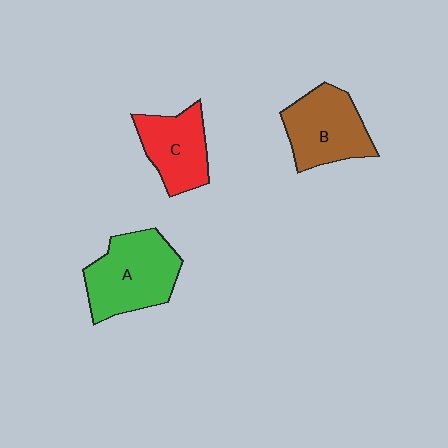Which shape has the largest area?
Shape A (green).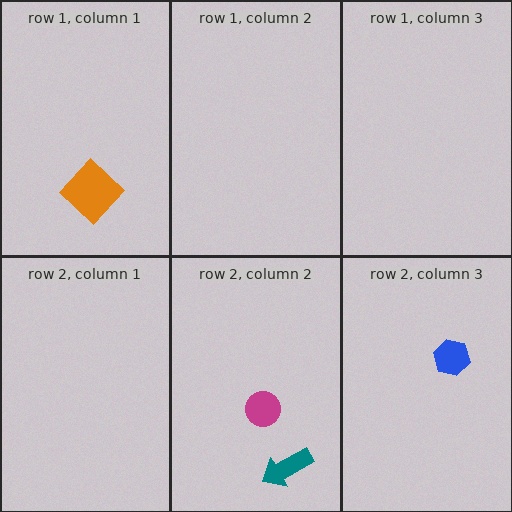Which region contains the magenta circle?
The row 2, column 2 region.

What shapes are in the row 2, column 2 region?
The magenta circle, the teal arrow.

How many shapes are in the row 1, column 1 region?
1.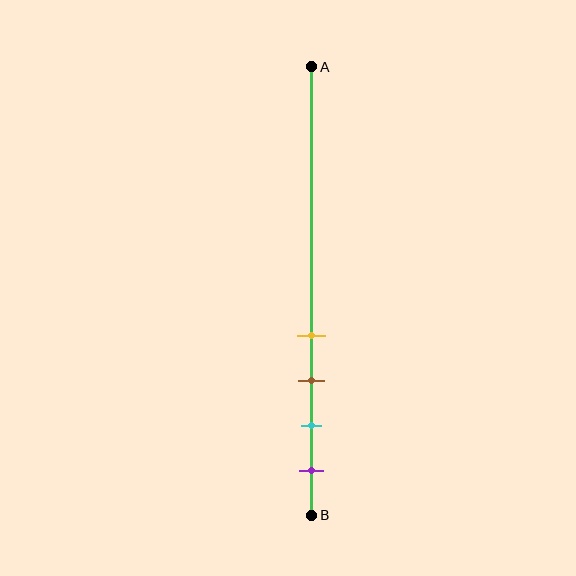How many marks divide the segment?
There are 4 marks dividing the segment.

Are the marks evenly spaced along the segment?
Yes, the marks are approximately evenly spaced.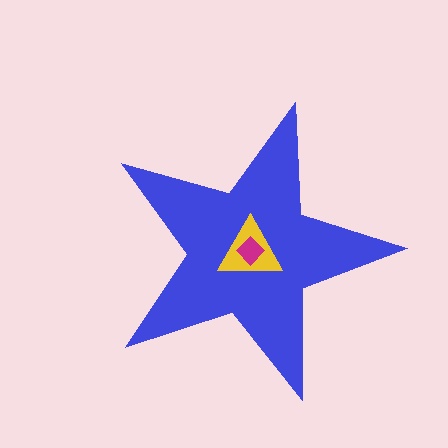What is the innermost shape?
The magenta diamond.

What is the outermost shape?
The blue star.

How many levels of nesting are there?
3.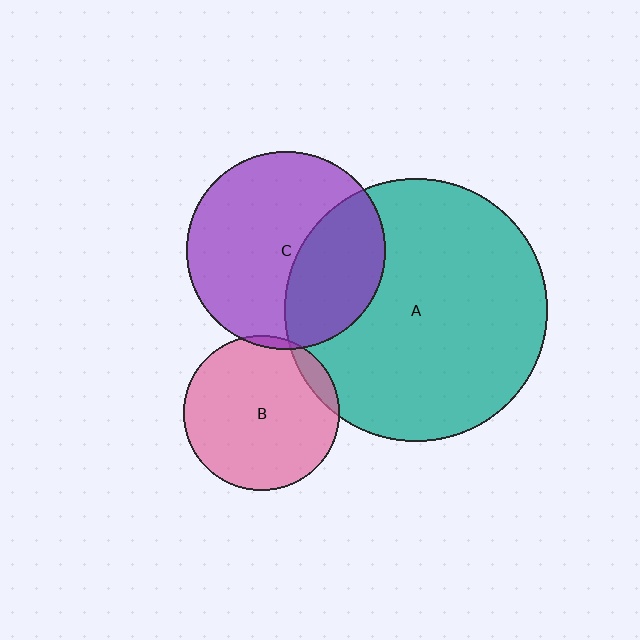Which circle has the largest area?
Circle A (teal).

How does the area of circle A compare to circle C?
Approximately 1.8 times.